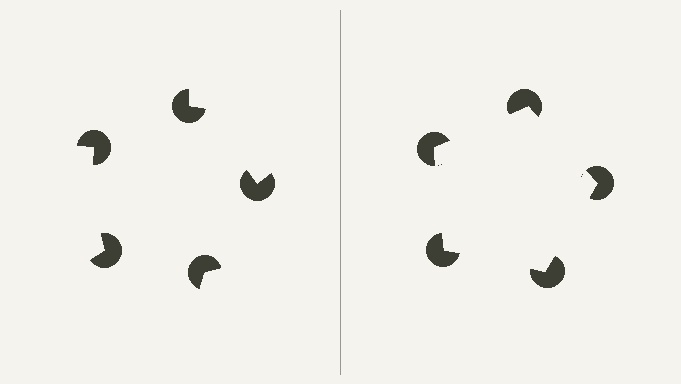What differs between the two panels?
The pac-man discs are positioned identically on both sides; only the wedge orientations differ. On the right they align to a pentagon; on the left they are misaligned.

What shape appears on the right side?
An illusory pentagon.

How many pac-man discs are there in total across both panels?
10 — 5 on each side.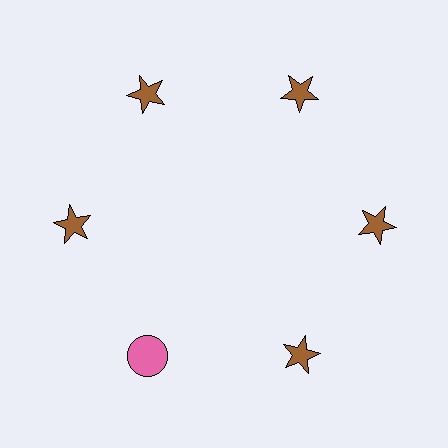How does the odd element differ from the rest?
It differs in both color (pink instead of brown) and shape (circle instead of star).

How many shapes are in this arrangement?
There are 6 shapes arranged in a ring pattern.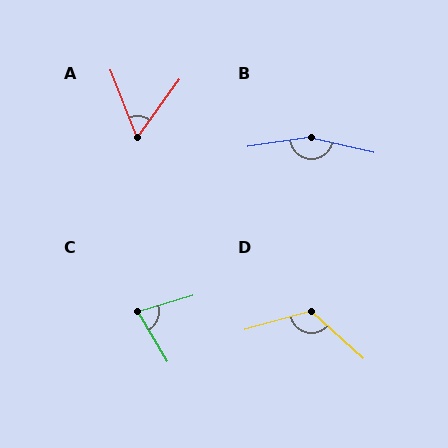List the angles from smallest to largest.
A (57°), C (76°), D (123°), B (158°).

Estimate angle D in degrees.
Approximately 123 degrees.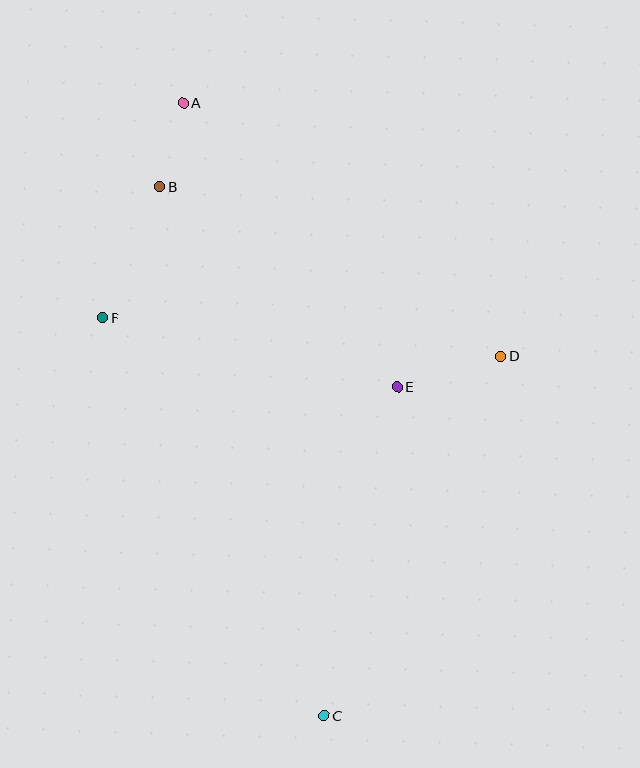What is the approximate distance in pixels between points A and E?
The distance between A and E is approximately 356 pixels.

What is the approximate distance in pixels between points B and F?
The distance between B and F is approximately 143 pixels.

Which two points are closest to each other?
Points A and B are closest to each other.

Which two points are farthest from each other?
Points A and C are farthest from each other.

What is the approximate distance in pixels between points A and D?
The distance between A and D is approximately 406 pixels.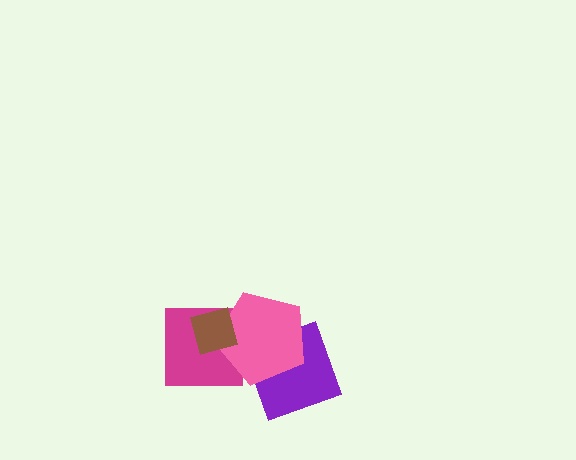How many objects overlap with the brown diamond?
2 objects overlap with the brown diamond.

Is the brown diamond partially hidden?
No, no other shape covers it.